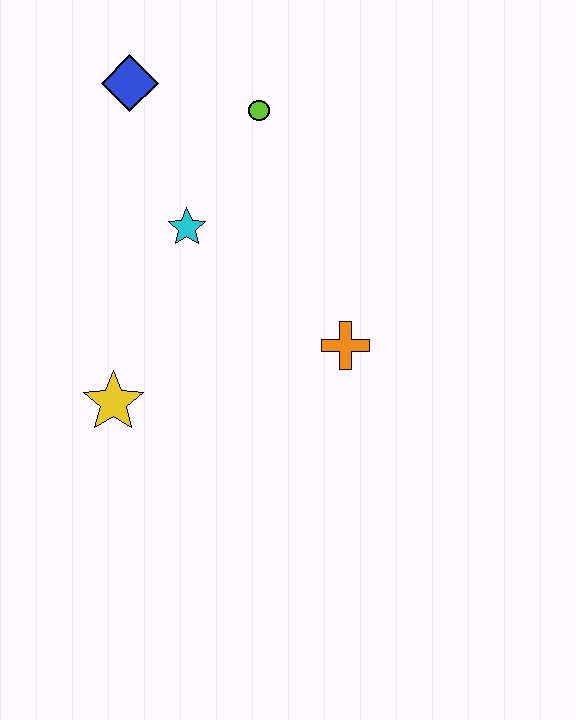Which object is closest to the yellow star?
The cyan star is closest to the yellow star.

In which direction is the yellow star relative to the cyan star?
The yellow star is below the cyan star.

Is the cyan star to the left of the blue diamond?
No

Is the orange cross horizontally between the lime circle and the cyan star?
No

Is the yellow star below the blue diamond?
Yes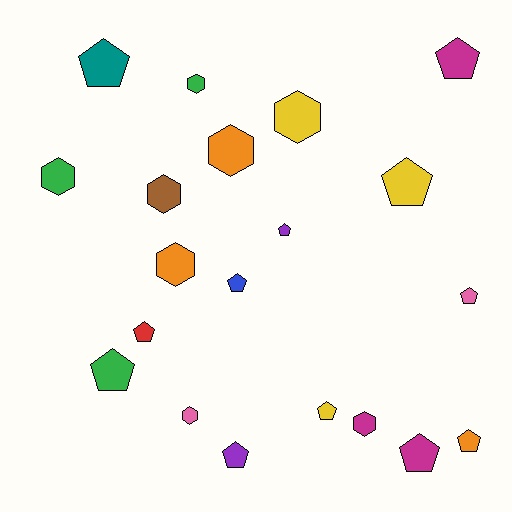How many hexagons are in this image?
There are 8 hexagons.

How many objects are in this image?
There are 20 objects.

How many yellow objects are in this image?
There are 3 yellow objects.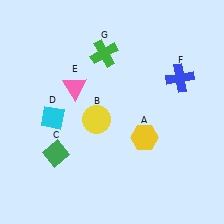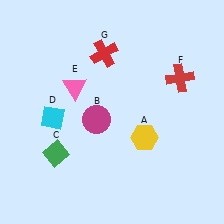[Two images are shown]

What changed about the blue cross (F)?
In Image 1, F is blue. In Image 2, it changed to red.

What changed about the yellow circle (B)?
In Image 1, B is yellow. In Image 2, it changed to magenta.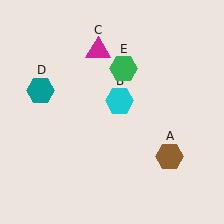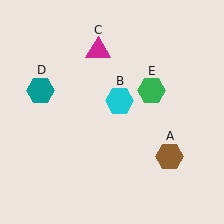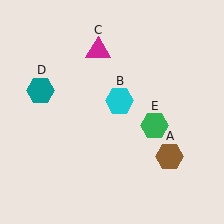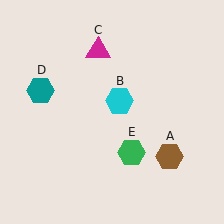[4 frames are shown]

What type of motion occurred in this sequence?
The green hexagon (object E) rotated clockwise around the center of the scene.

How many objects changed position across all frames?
1 object changed position: green hexagon (object E).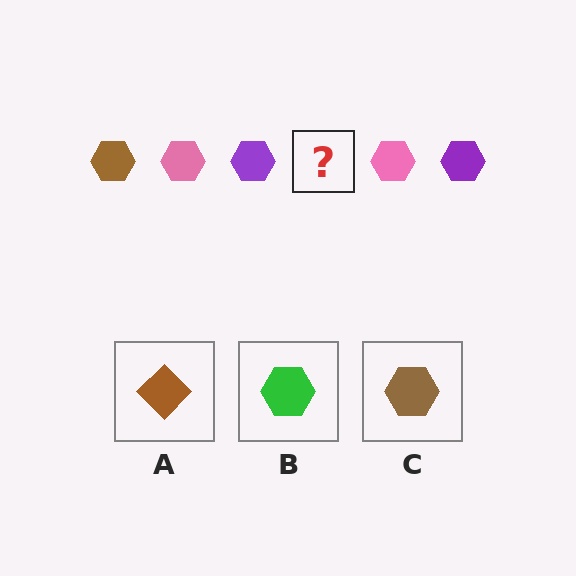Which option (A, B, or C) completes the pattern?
C.